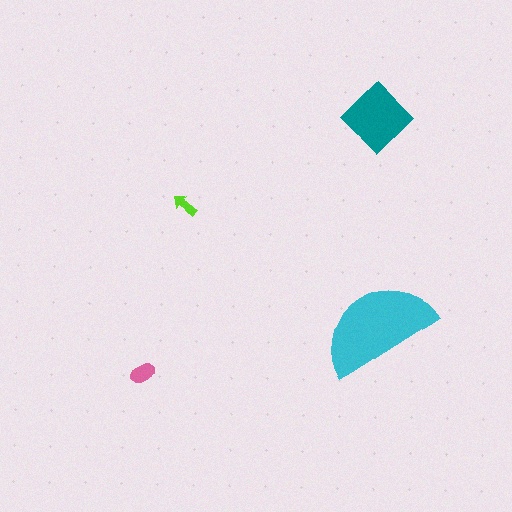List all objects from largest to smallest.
The cyan semicircle, the teal diamond, the pink ellipse, the lime arrow.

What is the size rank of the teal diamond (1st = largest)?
2nd.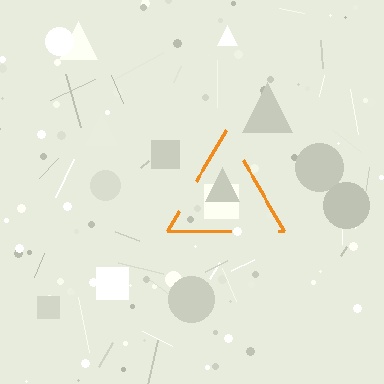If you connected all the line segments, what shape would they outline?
They would outline a triangle.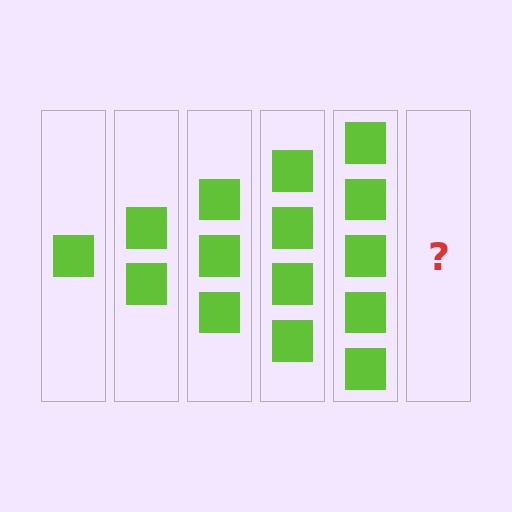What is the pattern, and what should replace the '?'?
The pattern is that each step adds one more square. The '?' should be 6 squares.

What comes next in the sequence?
The next element should be 6 squares.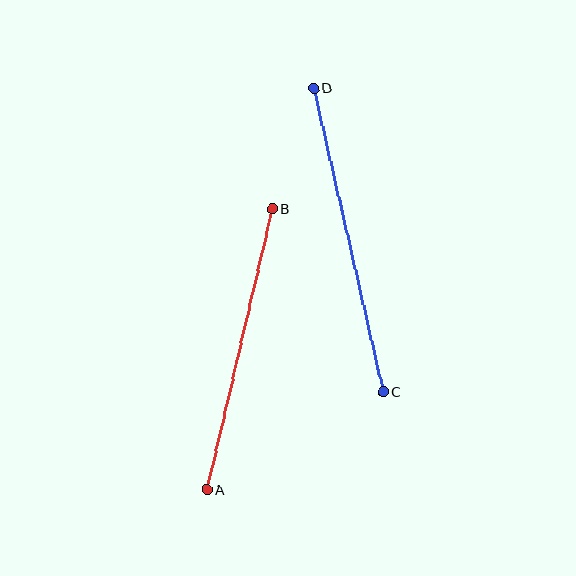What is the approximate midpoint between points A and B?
The midpoint is at approximately (239, 350) pixels.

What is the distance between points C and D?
The distance is approximately 311 pixels.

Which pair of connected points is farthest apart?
Points C and D are farthest apart.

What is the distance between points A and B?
The distance is approximately 288 pixels.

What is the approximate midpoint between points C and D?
The midpoint is at approximately (349, 240) pixels.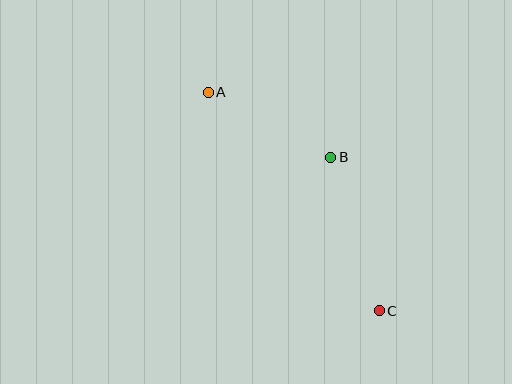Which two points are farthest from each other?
Points A and C are farthest from each other.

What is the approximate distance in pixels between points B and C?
The distance between B and C is approximately 161 pixels.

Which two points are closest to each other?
Points A and B are closest to each other.